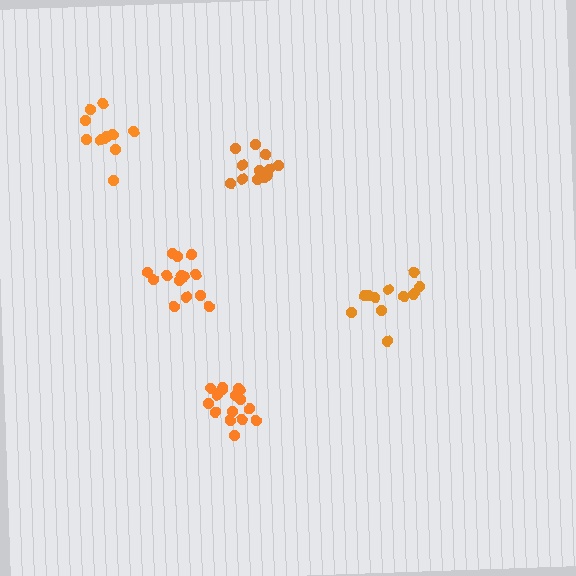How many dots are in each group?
Group 1: 12 dots, Group 2: 16 dots, Group 3: 12 dots, Group 4: 11 dots, Group 5: 15 dots (66 total).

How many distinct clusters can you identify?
There are 5 distinct clusters.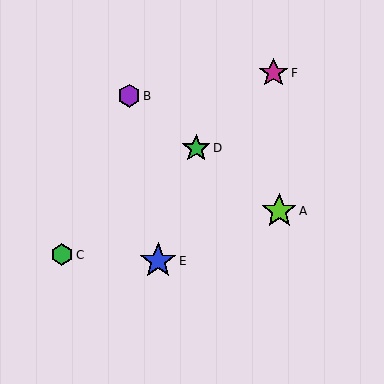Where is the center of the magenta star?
The center of the magenta star is at (274, 73).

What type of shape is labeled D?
Shape D is a green star.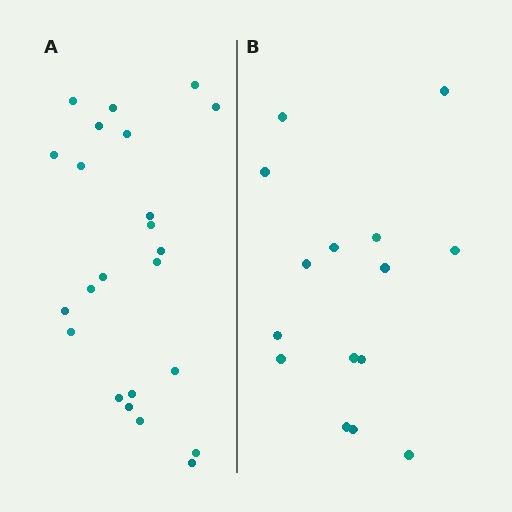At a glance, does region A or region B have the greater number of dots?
Region A (the left region) has more dots.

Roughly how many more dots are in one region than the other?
Region A has roughly 8 or so more dots than region B.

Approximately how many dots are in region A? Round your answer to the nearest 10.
About 20 dots. (The exact count is 23, which rounds to 20.)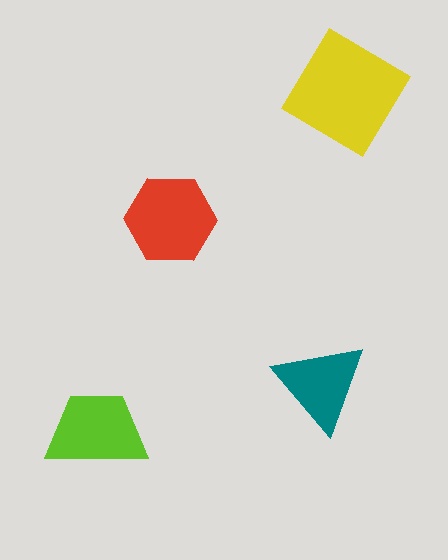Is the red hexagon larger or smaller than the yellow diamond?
Smaller.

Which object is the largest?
The yellow diamond.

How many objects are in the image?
There are 4 objects in the image.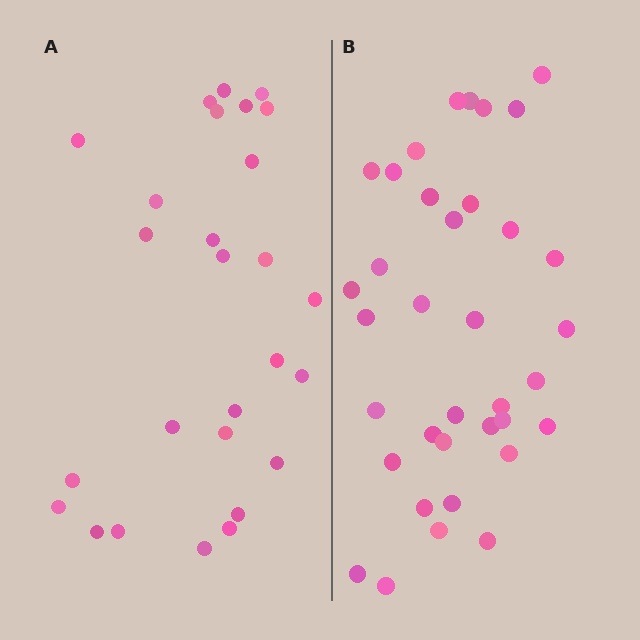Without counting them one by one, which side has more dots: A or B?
Region B (the right region) has more dots.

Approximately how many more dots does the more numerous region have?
Region B has roughly 8 or so more dots than region A.